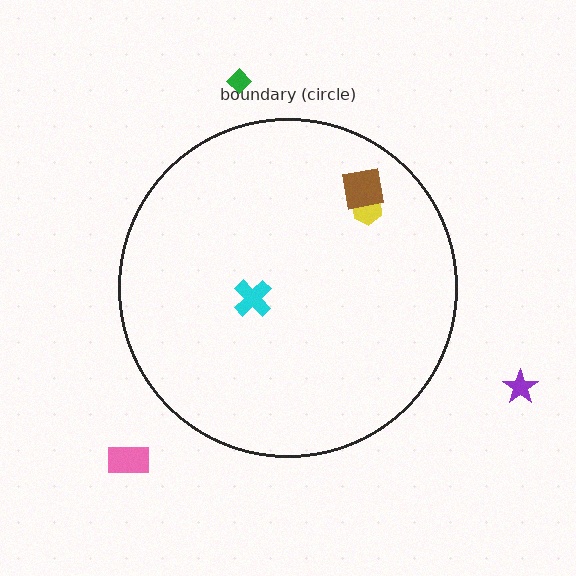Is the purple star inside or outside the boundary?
Outside.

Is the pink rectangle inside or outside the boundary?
Outside.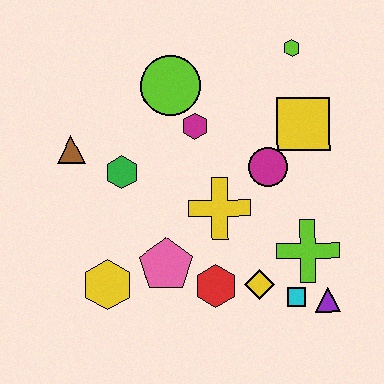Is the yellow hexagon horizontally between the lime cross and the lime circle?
No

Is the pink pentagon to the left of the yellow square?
Yes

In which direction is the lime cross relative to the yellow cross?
The lime cross is to the right of the yellow cross.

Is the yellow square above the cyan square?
Yes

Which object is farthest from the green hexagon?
The purple triangle is farthest from the green hexagon.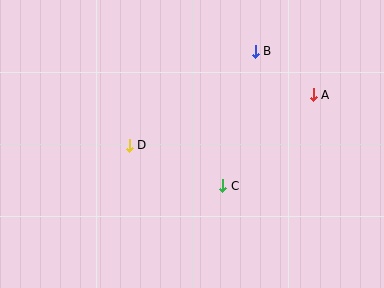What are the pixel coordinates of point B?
Point B is at (255, 51).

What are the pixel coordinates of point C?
Point C is at (223, 186).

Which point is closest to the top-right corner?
Point A is closest to the top-right corner.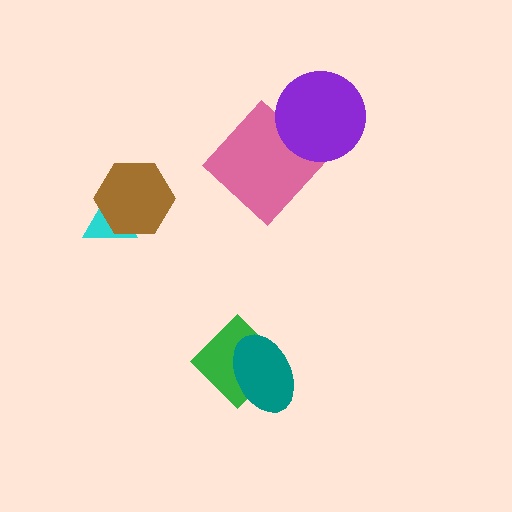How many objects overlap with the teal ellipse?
1 object overlaps with the teal ellipse.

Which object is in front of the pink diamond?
The purple circle is in front of the pink diamond.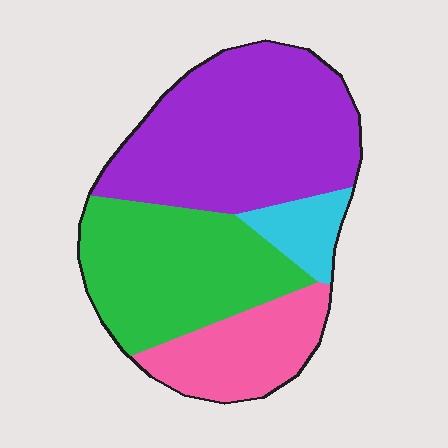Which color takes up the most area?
Purple, at roughly 45%.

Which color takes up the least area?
Cyan, at roughly 10%.